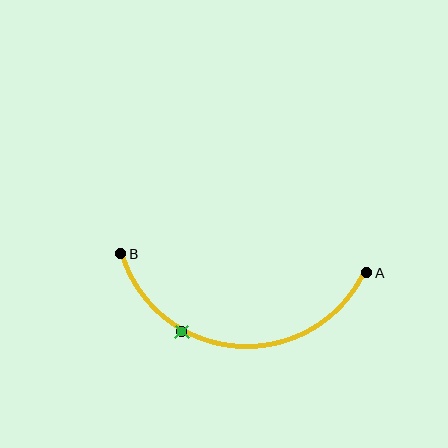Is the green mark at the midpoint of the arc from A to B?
No. The green mark lies on the arc but is closer to endpoint B. The arc midpoint would be at the point on the curve equidistant along the arc from both A and B.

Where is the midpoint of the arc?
The arc midpoint is the point on the curve farthest from the straight line joining A and B. It sits below that line.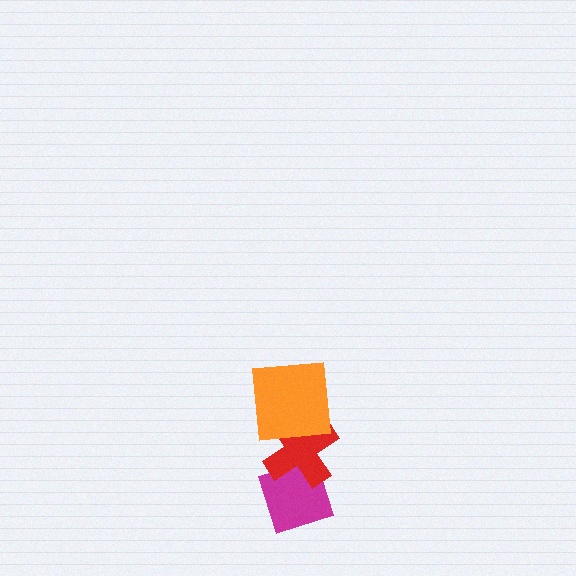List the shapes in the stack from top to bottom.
From top to bottom: the orange square, the red cross, the magenta diamond.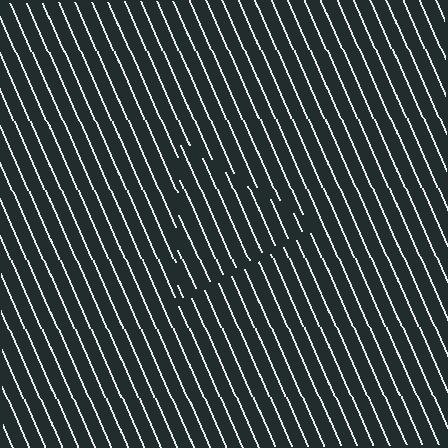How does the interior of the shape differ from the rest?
The interior of the shape contains the same grating, shifted by half a period — the contour is defined by the phase discontinuity where line-ends from the inner and outer gratings abut.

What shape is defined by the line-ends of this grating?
An illusory triangle. The interior of the shape contains the same grating, shifted by half a period — the contour is defined by the phase discontinuity where line-ends from the inner and outer gratings abut.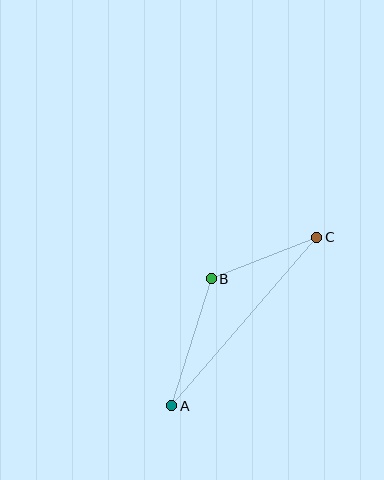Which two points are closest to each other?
Points B and C are closest to each other.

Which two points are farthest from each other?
Points A and C are farthest from each other.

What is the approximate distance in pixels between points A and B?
The distance between A and B is approximately 133 pixels.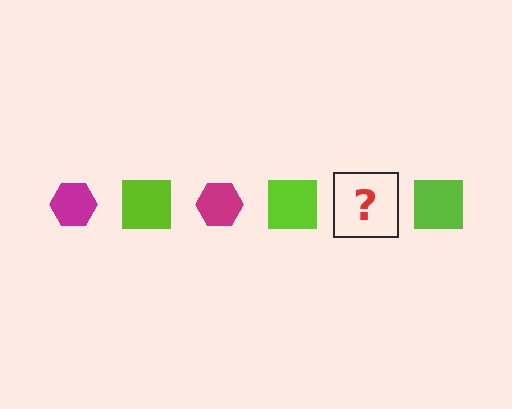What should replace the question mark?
The question mark should be replaced with a magenta hexagon.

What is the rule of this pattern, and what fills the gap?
The rule is that the pattern alternates between magenta hexagon and lime square. The gap should be filled with a magenta hexagon.